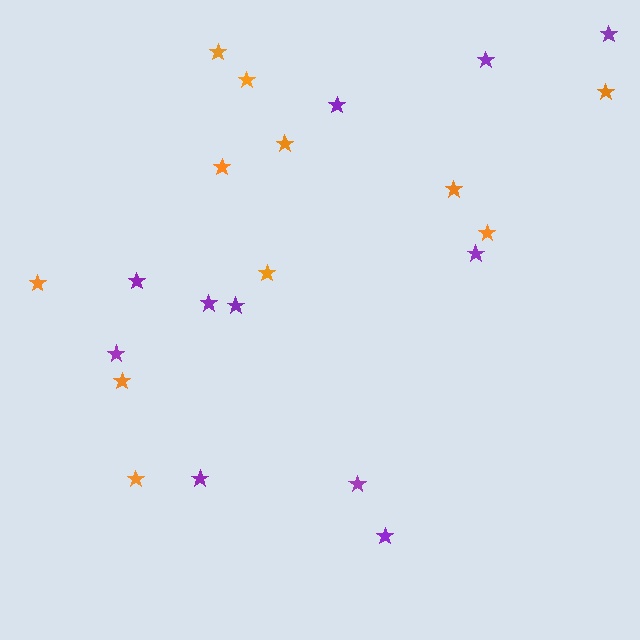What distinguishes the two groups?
There are 2 groups: one group of orange stars (11) and one group of purple stars (11).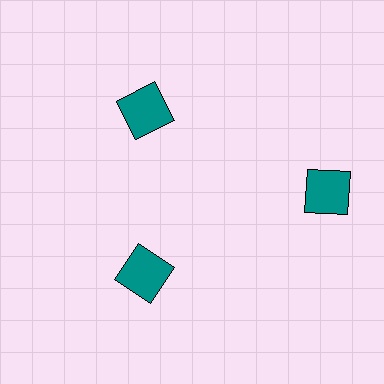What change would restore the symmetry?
The symmetry would be restored by moving it inward, back onto the ring so that all 3 squares sit at equal angles and equal distance from the center.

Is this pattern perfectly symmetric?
No. The 3 teal squares are arranged in a ring, but one element near the 3 o'clock position is pushed outward from the center, breaking the 3-fold rotational symmetry.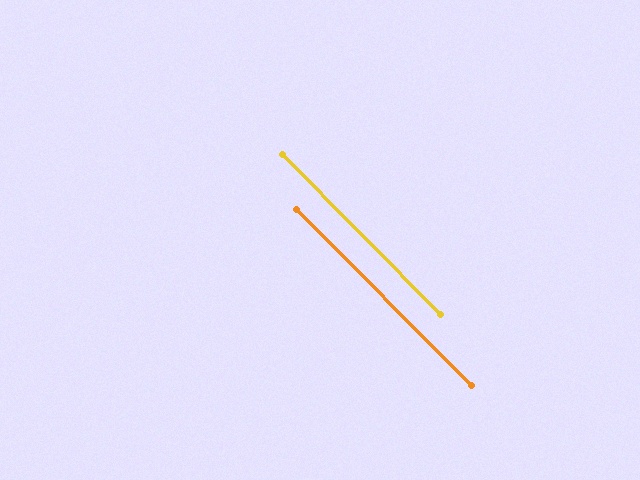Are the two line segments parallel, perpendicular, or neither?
Parallel — their directions differ by only 0.4°.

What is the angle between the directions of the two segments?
Approximately 0 degrees.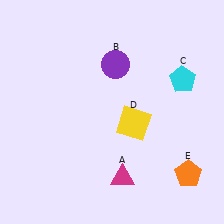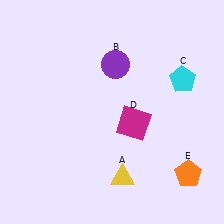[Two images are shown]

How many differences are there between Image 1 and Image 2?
There are 2 differences between the two images.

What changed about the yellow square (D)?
In Image 1, D is yellow. In Image 2, it changed to magenta.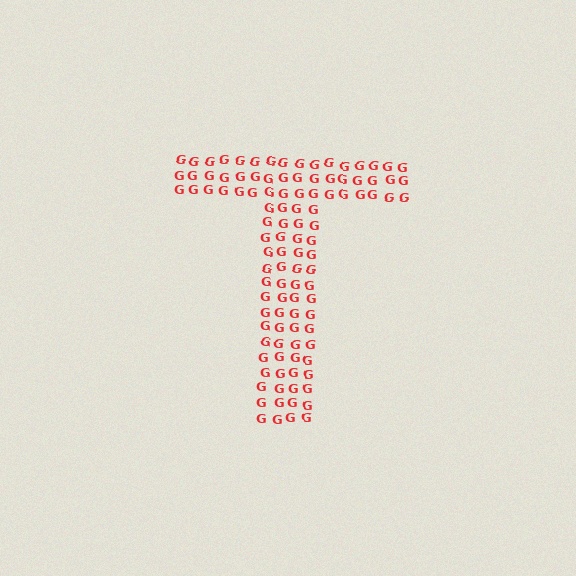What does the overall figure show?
The overall figure shows the letter T.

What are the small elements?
The small elements are letter G's.